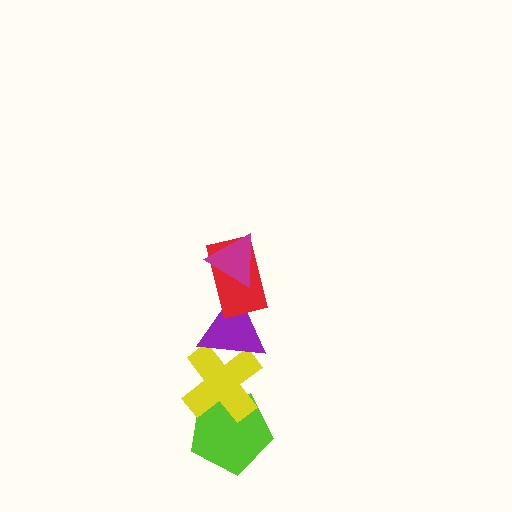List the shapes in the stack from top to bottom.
From top to bottom: the magenta triangle, the red rectangle, the purple triangle, the yellow cross, the lime pentagon.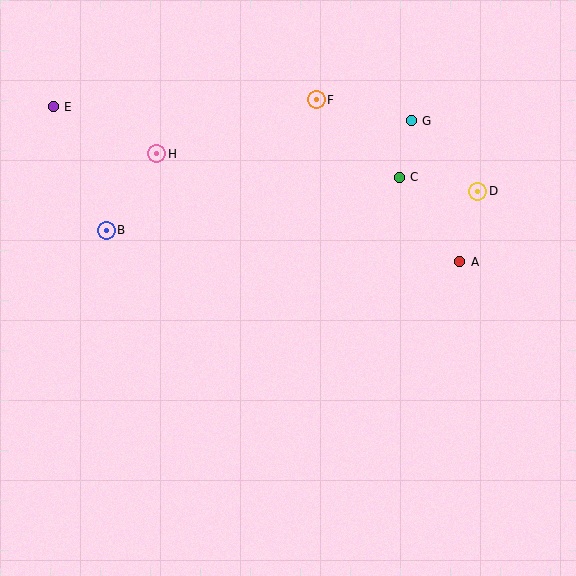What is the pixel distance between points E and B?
The distance between E and B is 134 pixels.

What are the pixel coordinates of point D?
Point D is at (478, 191).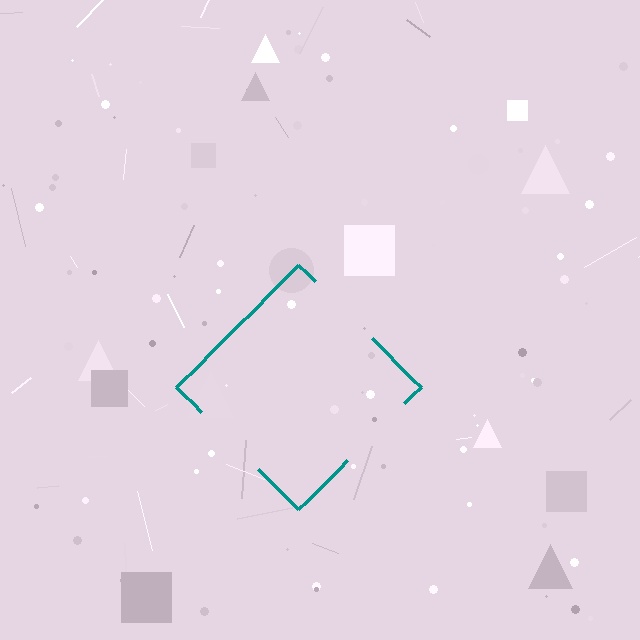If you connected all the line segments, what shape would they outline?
They would outline a diamond.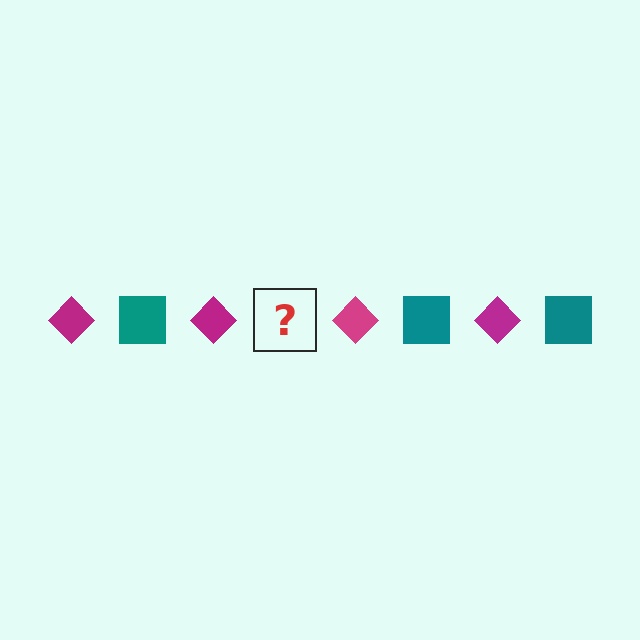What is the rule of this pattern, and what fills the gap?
The rule is that the pattern alternates between magenta diamond and teal square. The gap should be filled with a teal square.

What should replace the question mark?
The question mark should be replaced with a teal square.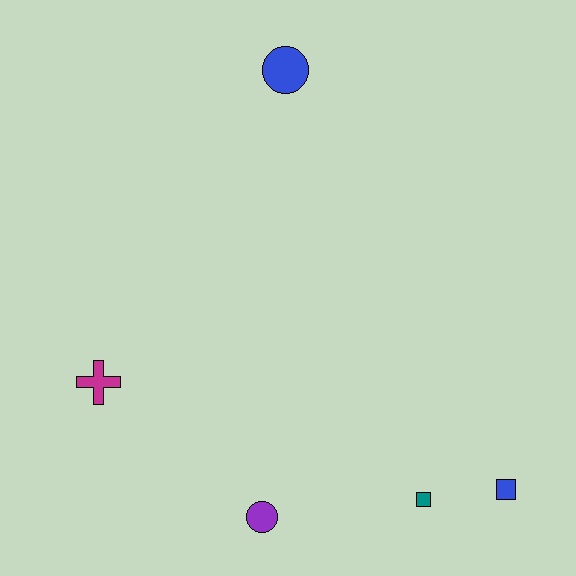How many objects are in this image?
There are 5 objects.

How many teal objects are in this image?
There is 1 teal object.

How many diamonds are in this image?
There are no diamonds.